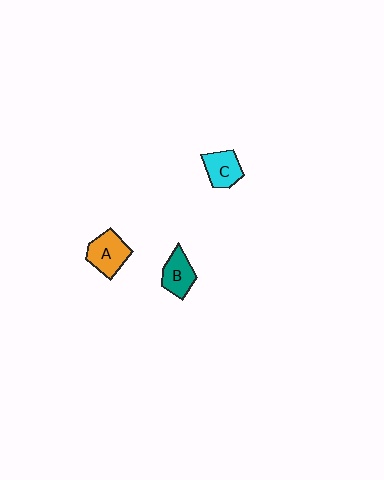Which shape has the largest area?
Shape A (orange).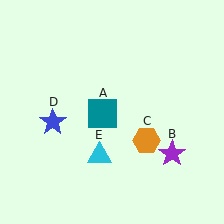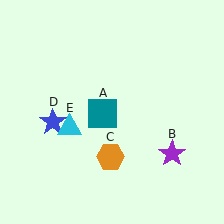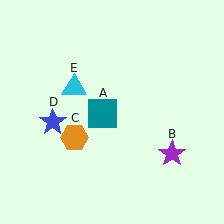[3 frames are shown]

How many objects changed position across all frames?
2 objects changed position: orange hexagon (object C), cyan triangle (object E).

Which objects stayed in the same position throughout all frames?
Teal square (object A) and purple star (object B) and blue star (object D) remained stationary.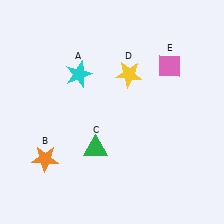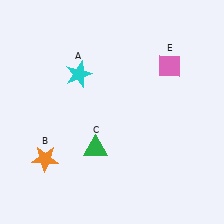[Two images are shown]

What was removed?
The yellow star (D) was removed in Image 2.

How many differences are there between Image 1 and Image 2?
There is 1 difference between the two images.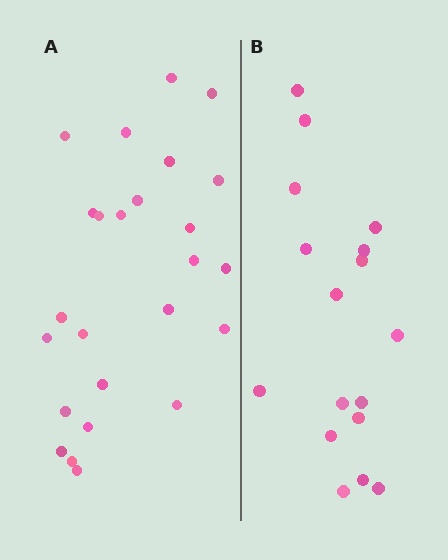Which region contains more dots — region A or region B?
Region A (the left region) has more dots.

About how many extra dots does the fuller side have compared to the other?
Region A has roughly 8 or so more dots than region B.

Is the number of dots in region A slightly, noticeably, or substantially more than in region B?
Region A has substantially more. The ratio is roughly 1.5 to 1.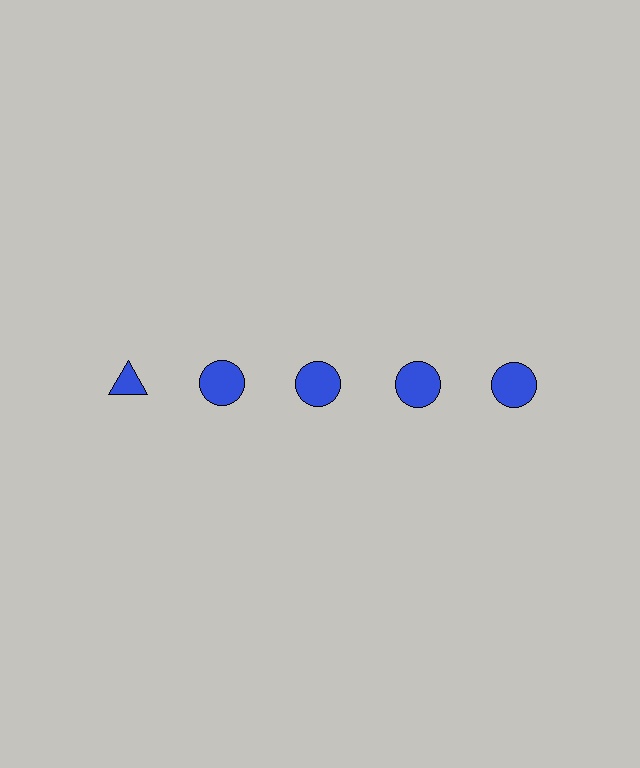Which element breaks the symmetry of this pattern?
The blue triangle in the top row, leftmost column breaks the symmetry. All other shapes are blue circles.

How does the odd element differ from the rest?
It has a different shape: triangle instead of circle.